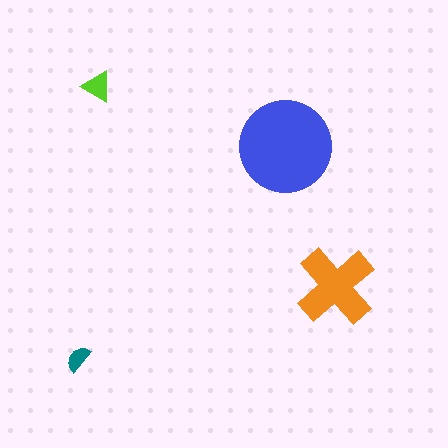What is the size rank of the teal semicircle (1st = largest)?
4th.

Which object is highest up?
The lime triangle is topmost.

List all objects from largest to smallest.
The blue circle, the orange cross, the lime triangle, the teal semicircle.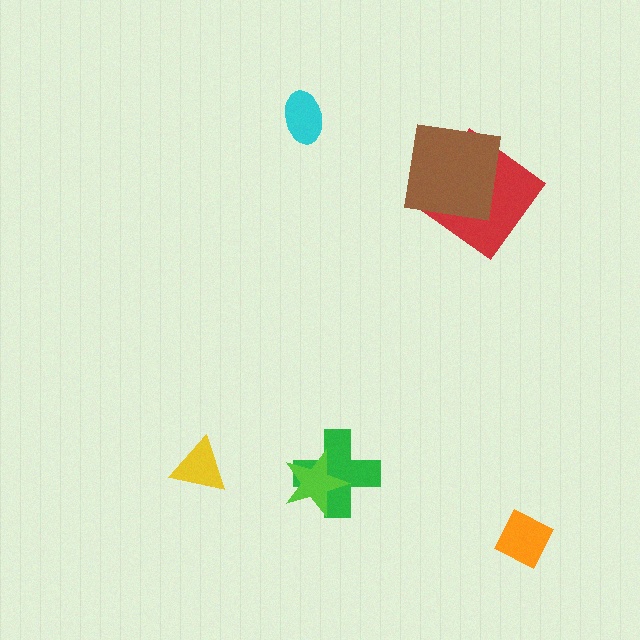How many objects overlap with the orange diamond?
0 objects overlap with the orange diamond.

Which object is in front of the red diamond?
The brown square is in front of the red diamond.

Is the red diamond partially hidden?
Yes, it is partially covered by another shape.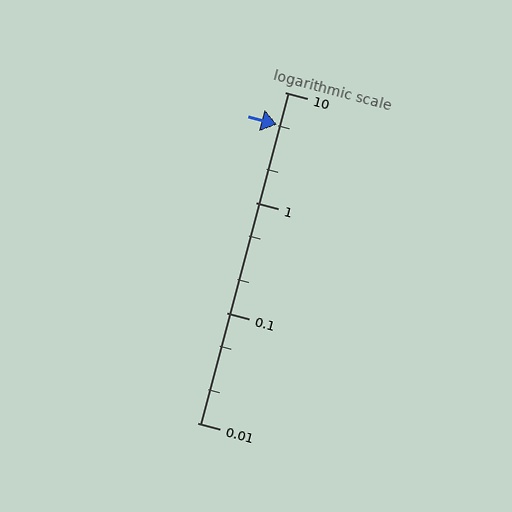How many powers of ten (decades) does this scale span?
The scale spans 3 decades, from 0.01 to 10.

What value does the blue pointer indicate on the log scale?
The pointer indicates approximately 5.1.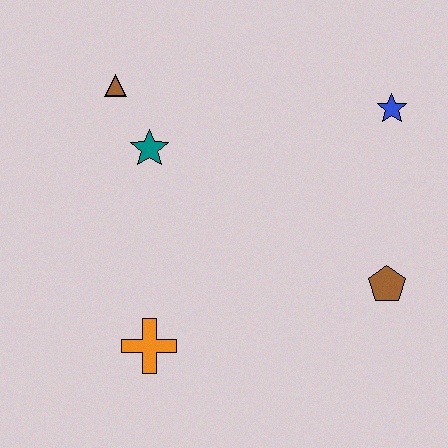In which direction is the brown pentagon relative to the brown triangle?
The brown pentagon is to the right of the brown triangle.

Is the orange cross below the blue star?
Yes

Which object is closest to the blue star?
The brown pentagon is closest to the blue star.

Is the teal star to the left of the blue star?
Yes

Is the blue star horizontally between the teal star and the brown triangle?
No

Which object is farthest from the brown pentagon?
The brown triangle is farthest from the brown pentagon.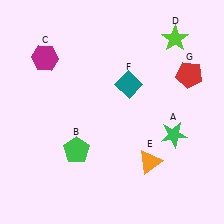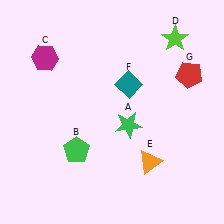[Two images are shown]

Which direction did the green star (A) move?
The green star (A) moved left.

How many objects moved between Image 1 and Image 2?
1 object moved between the two images.